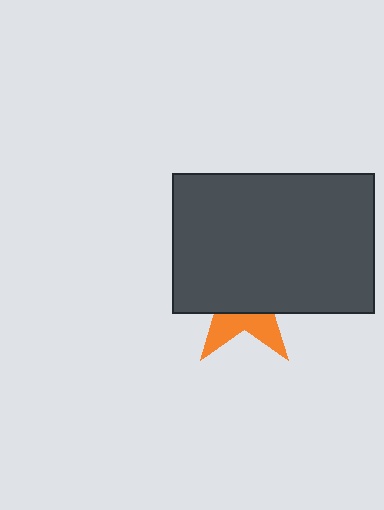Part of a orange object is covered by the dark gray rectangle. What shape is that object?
It is a star.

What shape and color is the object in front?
The object in front is a dark gray rectangle.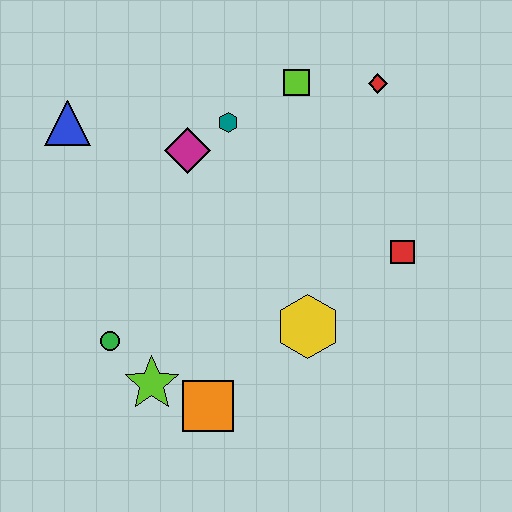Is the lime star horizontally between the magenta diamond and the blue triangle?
Yes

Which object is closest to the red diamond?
The lime square is closest to the red diamond.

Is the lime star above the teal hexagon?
No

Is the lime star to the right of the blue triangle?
Yes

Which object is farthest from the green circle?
The red diamond is farthest from the green circle.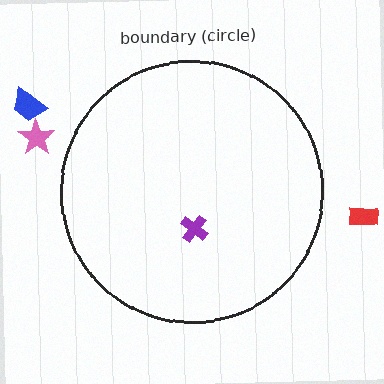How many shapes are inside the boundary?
1 inside, 3 outside.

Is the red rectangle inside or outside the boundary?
Outside.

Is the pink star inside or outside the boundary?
Outside.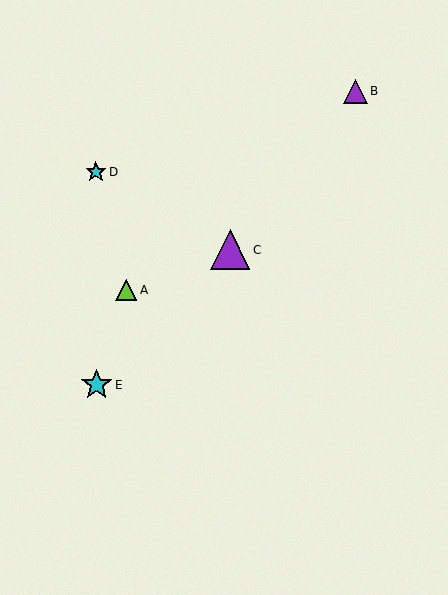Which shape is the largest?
The purple triangle (labeled C) is the largest.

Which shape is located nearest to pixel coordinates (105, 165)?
The cyan star (labeled D) at (96, 172) is nearest to that location.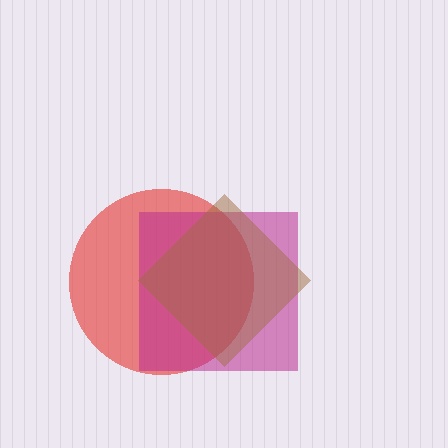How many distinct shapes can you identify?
There are 3 distinct shapes: a red circle, a magenta square, a brown diamond.